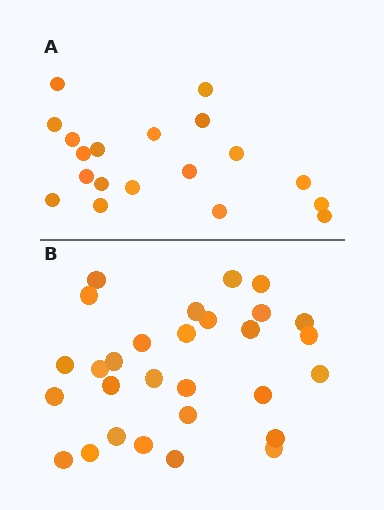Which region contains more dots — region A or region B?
Region B (the bottom region) has more dots.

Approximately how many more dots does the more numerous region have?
Region B has roughly 10 or so more dots than region A.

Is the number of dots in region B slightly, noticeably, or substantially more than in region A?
Region B has substantially more. The ratio is roughly 1.5 to 1.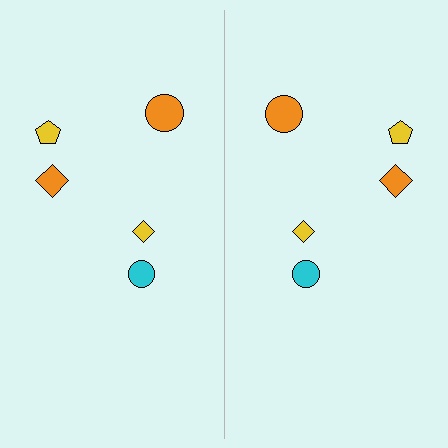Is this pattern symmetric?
Yes, this pattern has bilateral (reflection) symmetry.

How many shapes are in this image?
There are 10 shapes in this image.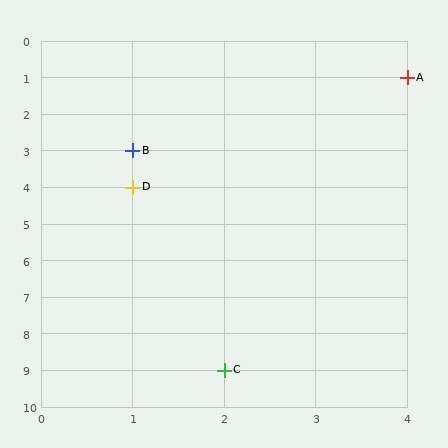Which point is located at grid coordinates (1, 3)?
Point B is at (1, 3).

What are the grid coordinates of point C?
Point C is at grid coordinates (2, 9).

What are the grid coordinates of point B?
Point B is at grid coordinates (1, 3).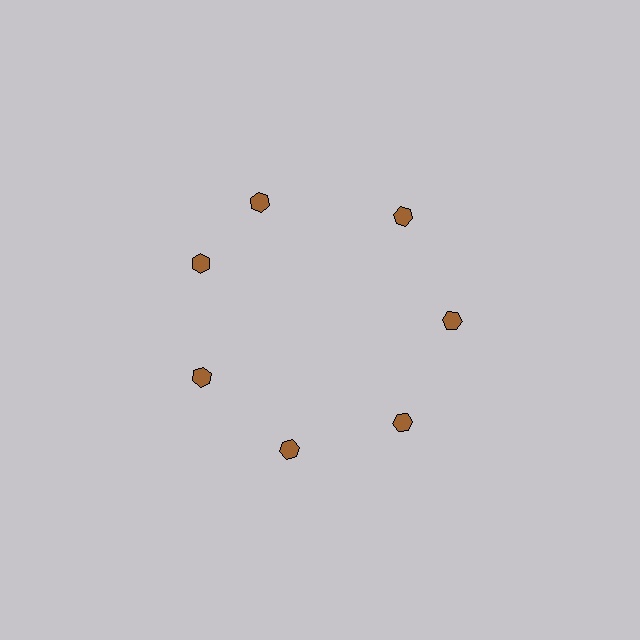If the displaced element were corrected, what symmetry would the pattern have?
It would have 7-fold rotational symmetry — the pattern would map onto itself every 51 degrees.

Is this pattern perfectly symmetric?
No. The 7 brown hexagons are arranged in a ring, but one element near the 12 o'clock position is rotated out of alignment along the ring, breaking the 7-fold rotational symmetry.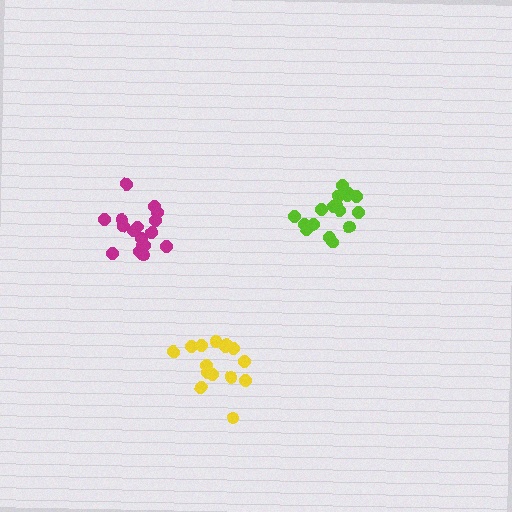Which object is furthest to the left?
The magenta cluster is leftmost.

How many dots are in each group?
Group 1: 17 dots, Group 2: 17 dots, Group 3: 15 dots (49 total).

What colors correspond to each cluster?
The clusters are colored: lime, magenta, yellow.